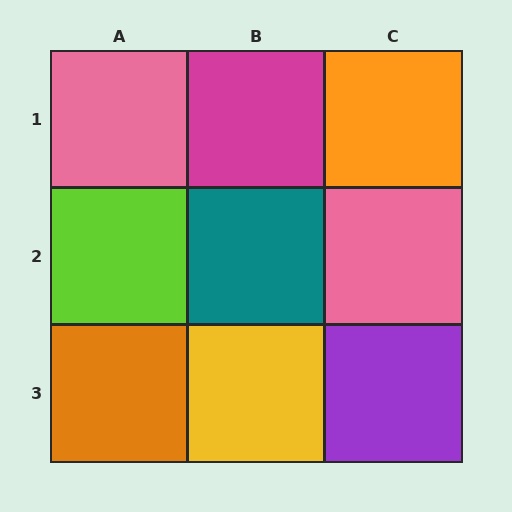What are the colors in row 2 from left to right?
Lime, teal, pink.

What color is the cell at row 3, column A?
Orange.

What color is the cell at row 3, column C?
Purple.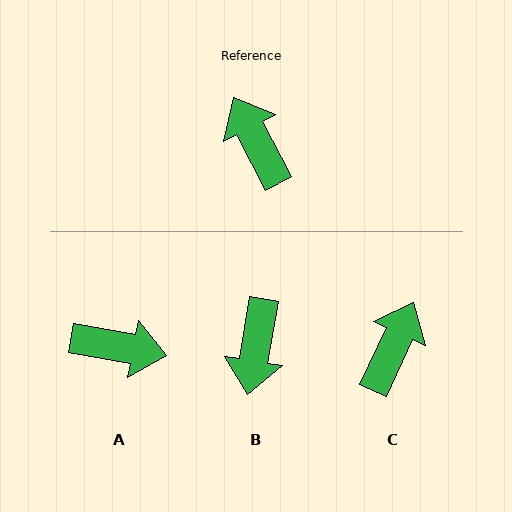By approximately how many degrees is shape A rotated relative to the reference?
Approximately 127 degrees clockwise.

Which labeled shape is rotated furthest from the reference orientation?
B, about 143 degrees away.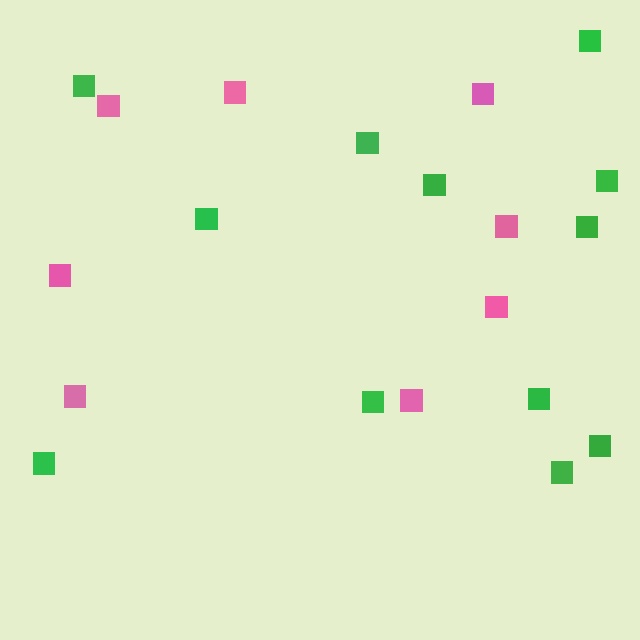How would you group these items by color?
There are 2 groups: one group of pink squares (8) and one group of green squares (12).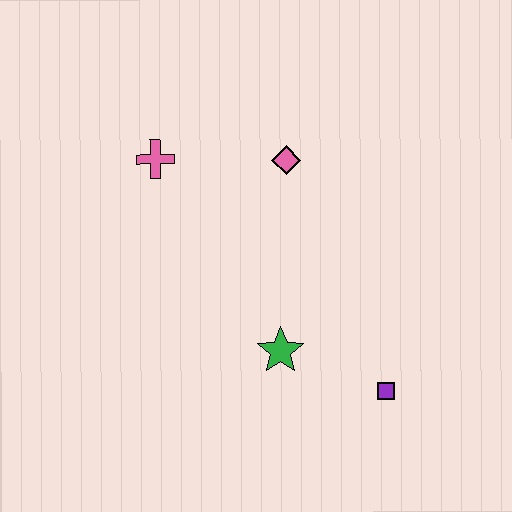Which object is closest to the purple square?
The green star is closest to the purple square.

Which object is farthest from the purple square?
The pink cross is farthest from the purple square.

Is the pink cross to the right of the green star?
No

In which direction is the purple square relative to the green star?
The purple square is to the right of the green star.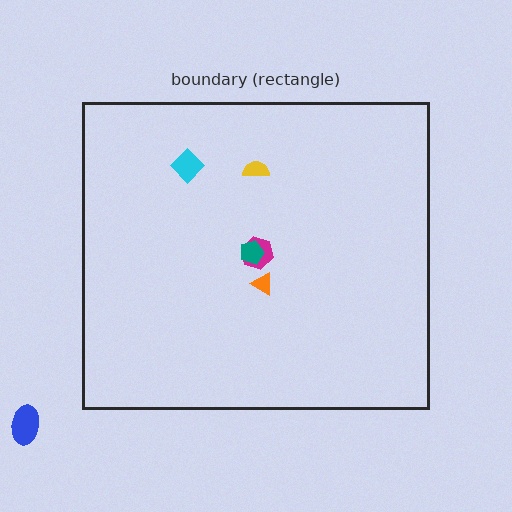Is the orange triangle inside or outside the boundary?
Inside.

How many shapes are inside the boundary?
5 inside, 1 outside.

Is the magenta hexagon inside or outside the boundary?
Inside.